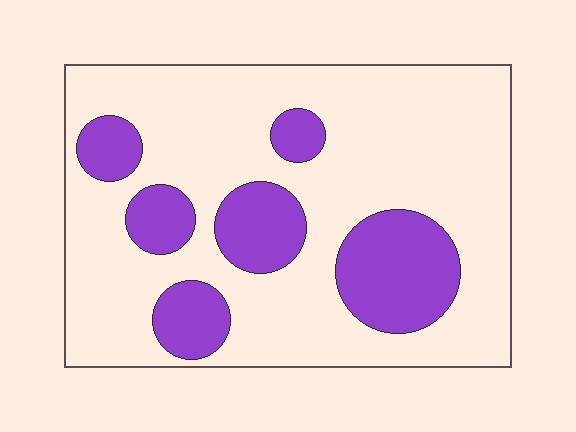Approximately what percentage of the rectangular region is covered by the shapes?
Approximately 25%.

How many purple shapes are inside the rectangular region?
6.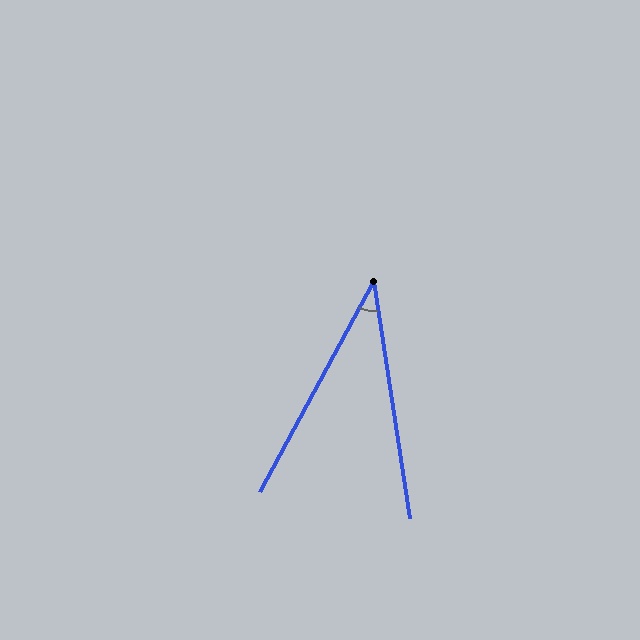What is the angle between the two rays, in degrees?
Approximately 37 degrees.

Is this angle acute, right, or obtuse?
It is acute.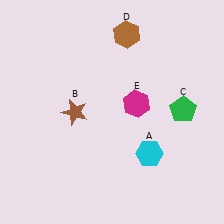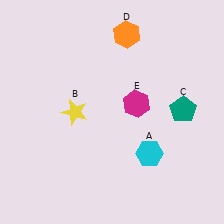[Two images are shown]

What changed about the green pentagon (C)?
In Image 1, C is green. In Image 2, it changed to teal.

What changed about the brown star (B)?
In Image 1, B is brown. In Image 2, it changed to yellow.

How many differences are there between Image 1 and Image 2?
There are 3 differences between the two images.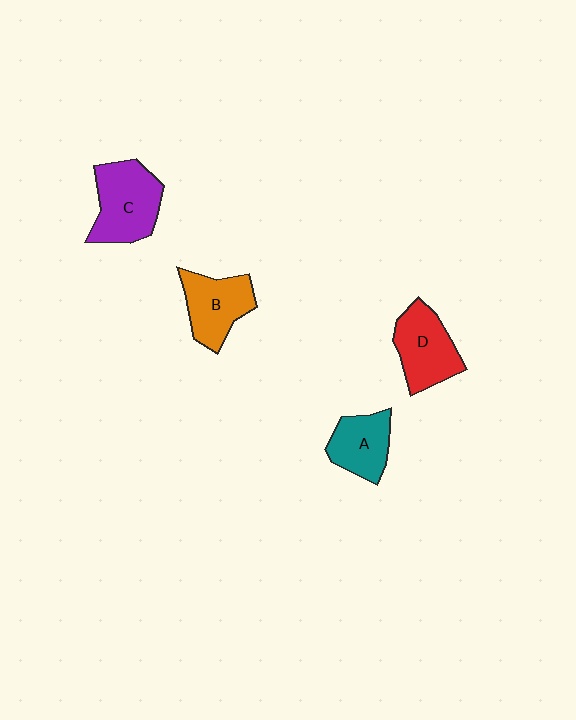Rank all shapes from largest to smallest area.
From largest to smallest: C (purple), D (red), B (orange), A (teal).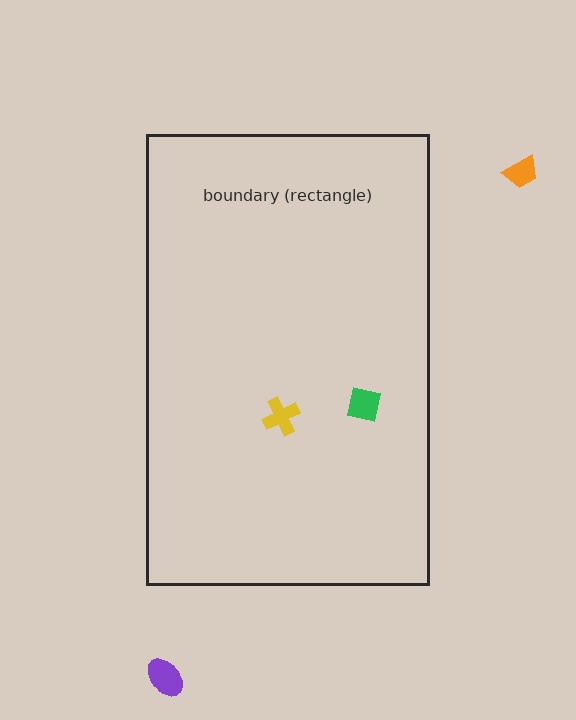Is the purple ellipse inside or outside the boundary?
Outside.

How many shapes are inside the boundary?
2 inside, 2 outside.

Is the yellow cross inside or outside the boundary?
Inside.